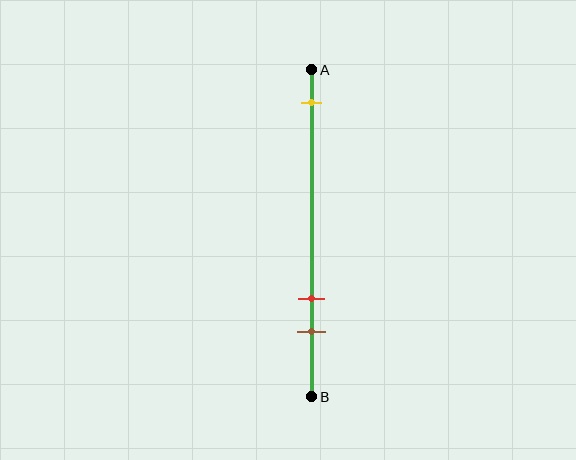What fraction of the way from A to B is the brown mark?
The brown mark is approximately 80% (0.8) of the way from A to B.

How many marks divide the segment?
There are 3 marks dividing the segment.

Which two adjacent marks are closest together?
The red and brown marks are the closest adjacent pair.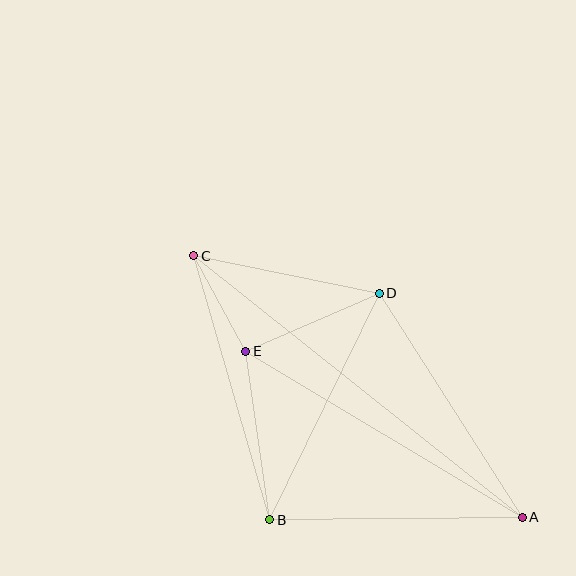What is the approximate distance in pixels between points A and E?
The distance between A and E is approximately 323 pixels.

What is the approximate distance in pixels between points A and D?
The distance between A and D is approximately 266 pixels.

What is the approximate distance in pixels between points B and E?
The distance between B and E is approximately 171 pixels.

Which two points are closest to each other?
Points C and E are closest to each other.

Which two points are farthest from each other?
Points A and C are farthest from each other.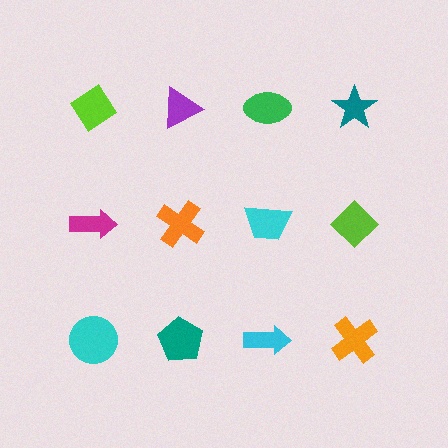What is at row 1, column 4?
A teal star.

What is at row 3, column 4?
An orange cross.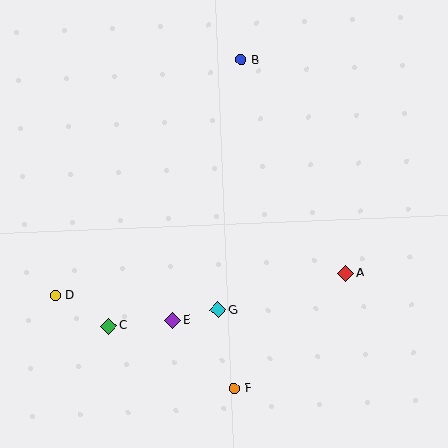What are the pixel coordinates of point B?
Point B is at (241, 60).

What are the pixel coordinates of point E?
Point E is at (173, 320).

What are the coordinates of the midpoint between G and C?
The midpoint between G and C is at (163, 318).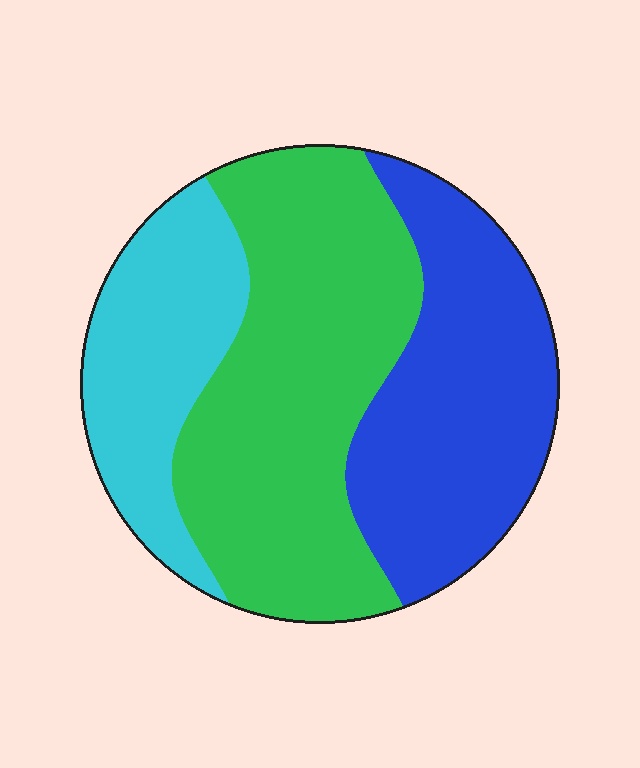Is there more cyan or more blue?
Blue.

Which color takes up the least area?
Cyan, at roughly 20%.